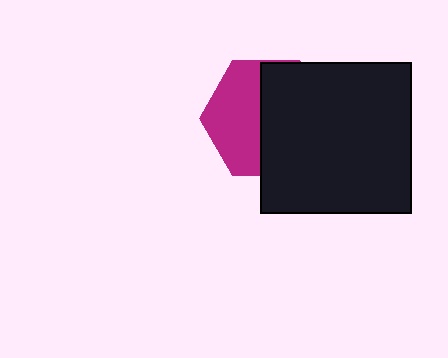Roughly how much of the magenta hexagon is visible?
A small part of it is visible (roughly 44%).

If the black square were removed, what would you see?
You would see the complete magenta hexagon.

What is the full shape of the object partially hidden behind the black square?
The partially hidden object is a magenta hexagon.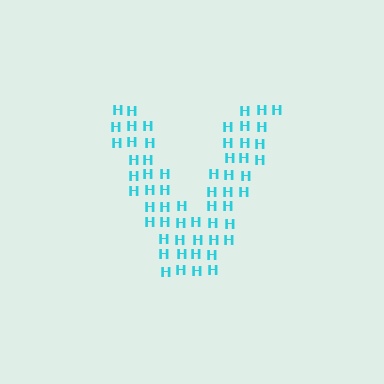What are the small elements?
The small elements are letter H's.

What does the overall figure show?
The overall figure shows the letter V.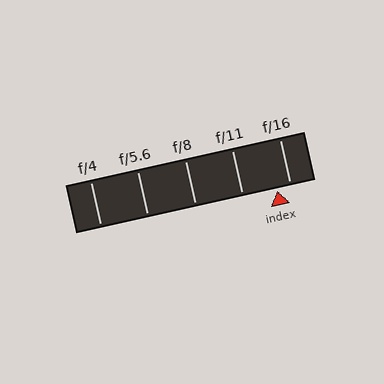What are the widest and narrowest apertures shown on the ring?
The widest aperture shown is f/4 and the narrowest is f/16.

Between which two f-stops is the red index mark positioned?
The index mark is between f/11 and f/16.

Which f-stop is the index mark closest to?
The index mark is closest to f/16.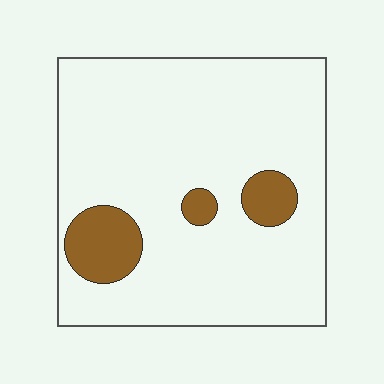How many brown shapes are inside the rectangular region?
3.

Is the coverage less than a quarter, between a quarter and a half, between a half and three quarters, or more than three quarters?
Less than a quarter.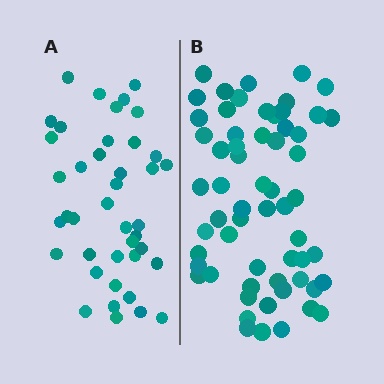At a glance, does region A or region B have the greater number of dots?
Region B (the right region) has more dots.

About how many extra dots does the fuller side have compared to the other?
Region B has approximately 20 more dots than region A.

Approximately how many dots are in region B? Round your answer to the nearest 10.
About 60 dots.